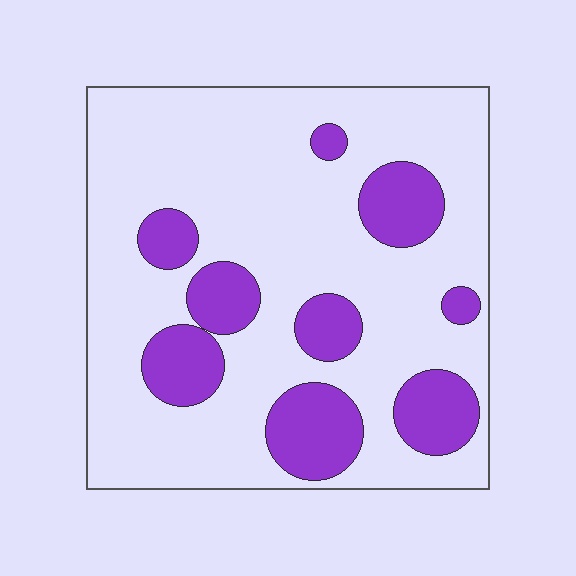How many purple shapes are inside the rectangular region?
9.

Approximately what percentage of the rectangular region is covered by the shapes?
Approximately 25%.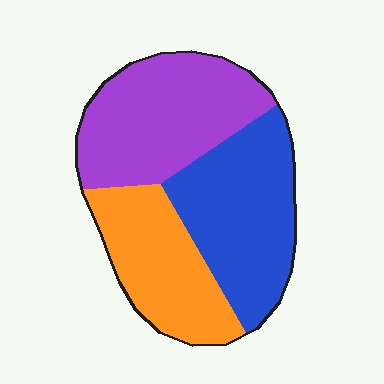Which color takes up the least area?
Orange, at roughly 30%.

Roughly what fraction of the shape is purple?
Purple takes up about three eighths (3/8) of the shape.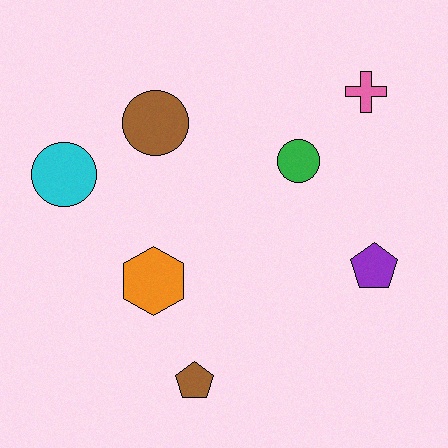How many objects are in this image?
There are 7 objects.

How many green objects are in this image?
There is 1 green object.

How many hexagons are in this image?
There is 1 hexagon.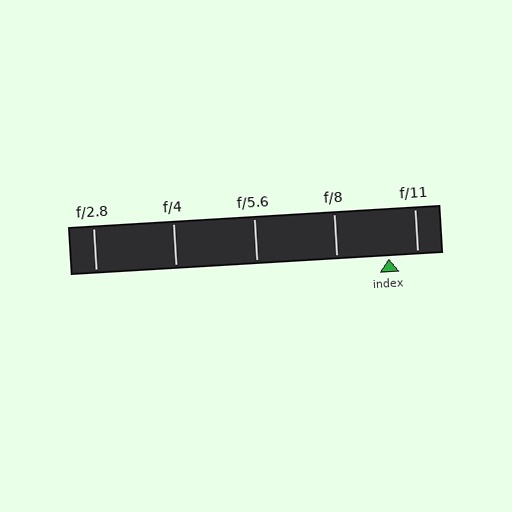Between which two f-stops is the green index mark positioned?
The index mark is between f/8 and f/11.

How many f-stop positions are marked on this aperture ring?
There are 5 f-stop positions marked.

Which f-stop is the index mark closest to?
The index mark is closest to f/11.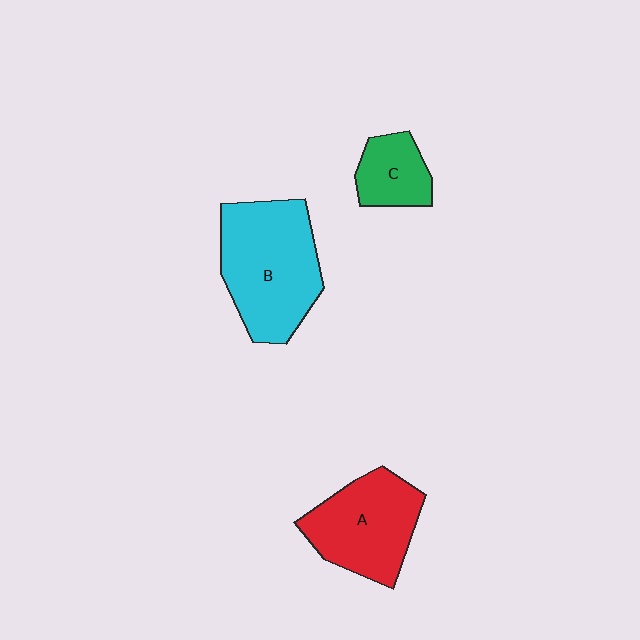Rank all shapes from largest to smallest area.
From largest to smallest: B (cyan), A (red), C (green).